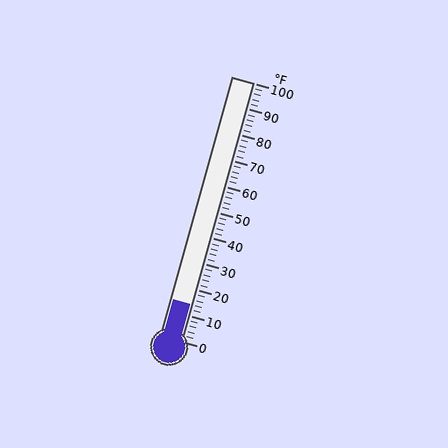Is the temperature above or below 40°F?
The temperature is below 40°F.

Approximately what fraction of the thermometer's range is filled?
The thermometer is filled to approximately 15% of its range.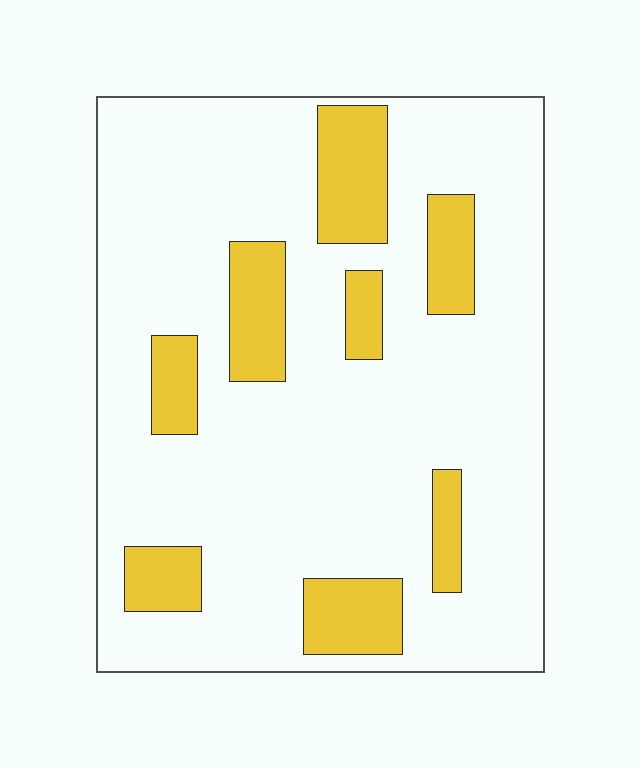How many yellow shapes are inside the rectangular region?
8.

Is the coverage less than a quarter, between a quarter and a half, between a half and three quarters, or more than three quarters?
Less than a quarter.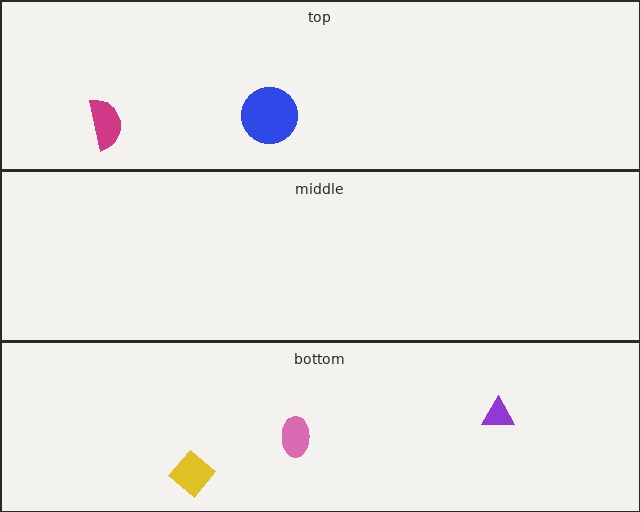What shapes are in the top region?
The blue circle, the magenta semicircle.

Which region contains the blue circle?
The top region.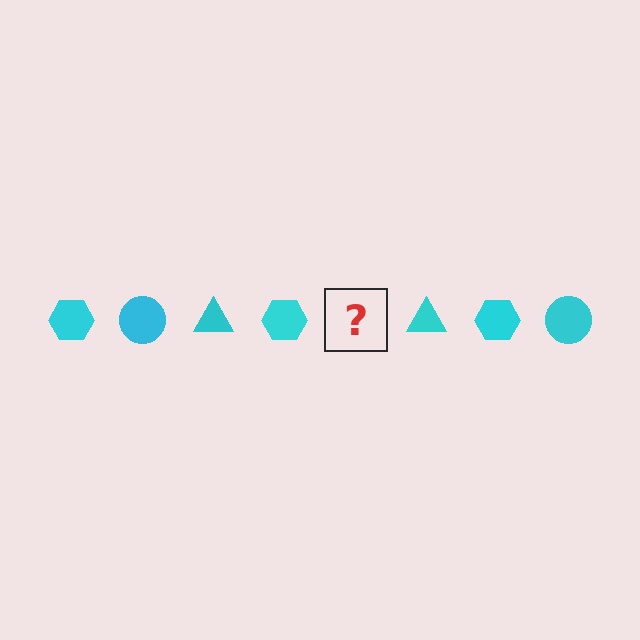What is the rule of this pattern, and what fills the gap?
The rule is that the pattern cycles through hexagon, circle, triangle shapes in cyan. The gap should be filled with a cyan circle.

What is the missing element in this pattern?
The missing element is a cyan circle.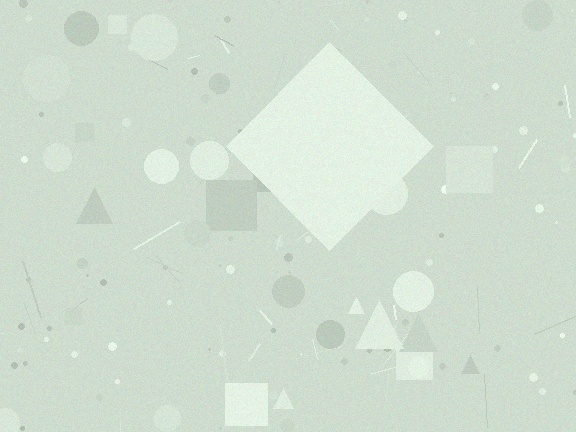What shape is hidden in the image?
A diamond is hidden in the image.